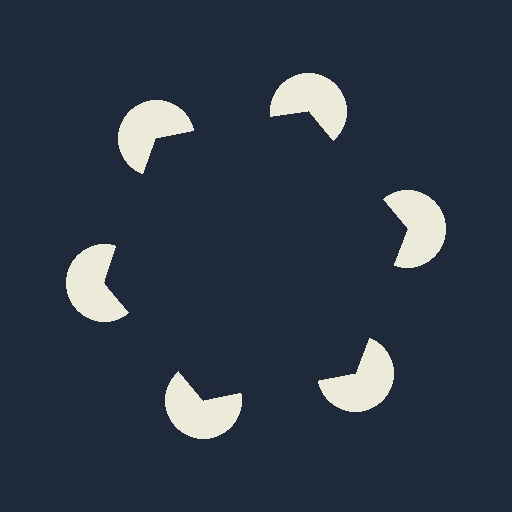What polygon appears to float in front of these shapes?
An illusory hexagon — its edges are inferred from the aligned wedge cuts in the pac-man discs, not physically drawn.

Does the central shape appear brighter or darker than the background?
It typically appears slightly darker than the background, even though no actual brightness change is drawn.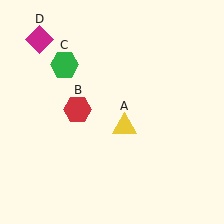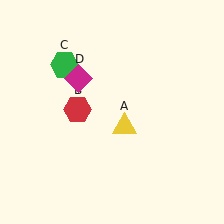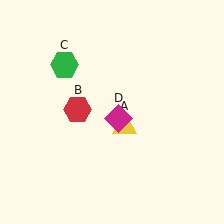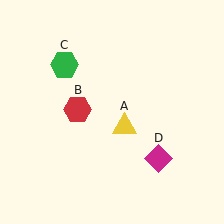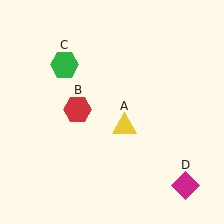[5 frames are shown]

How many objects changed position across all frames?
1 object changed position: magenta diamond (object D).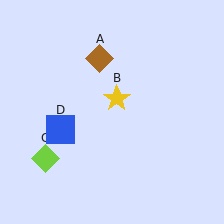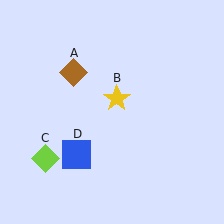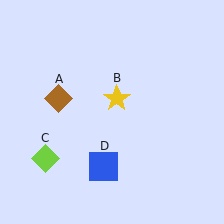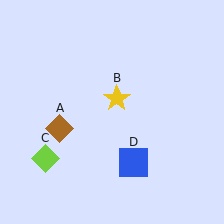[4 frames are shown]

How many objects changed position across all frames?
2 objects changed position: brown diamond (object A), blue square (object D).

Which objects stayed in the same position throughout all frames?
Yellow star (object B) and lime diamond (object C) remained stationary.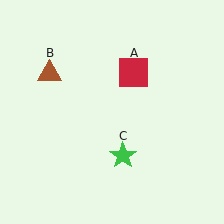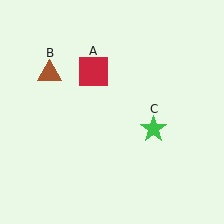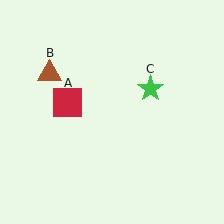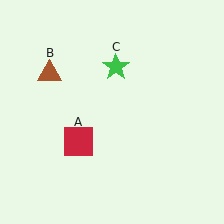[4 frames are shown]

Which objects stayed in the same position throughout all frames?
Brown triangle (object B) remained stationary.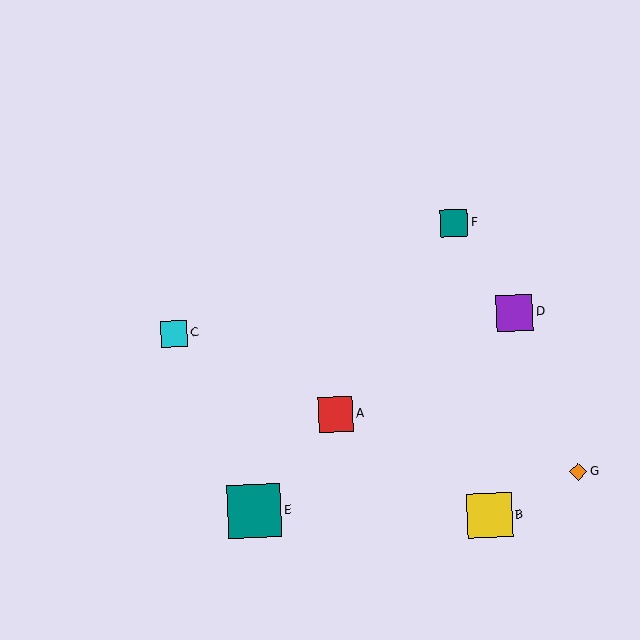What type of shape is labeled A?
Shape A is a red square.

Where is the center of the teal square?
The center of the teal square is at (255, 511).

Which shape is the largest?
The teal square (labeled E) is the largest.